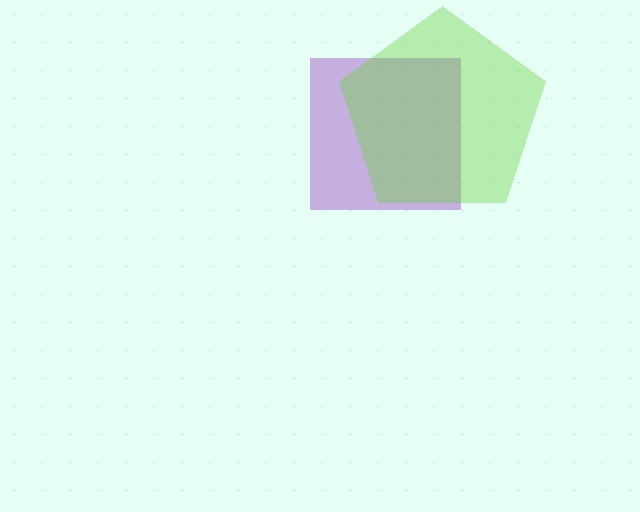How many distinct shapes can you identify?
There are 2 distinct shapes: a purple square, a lime pentagon.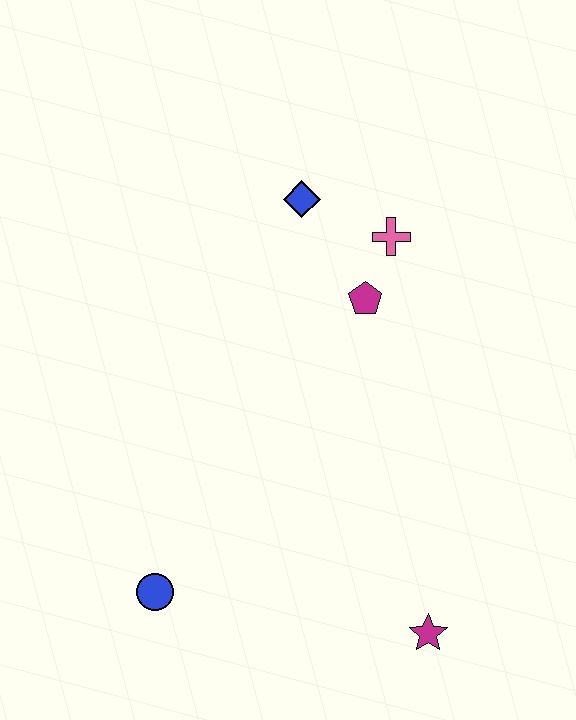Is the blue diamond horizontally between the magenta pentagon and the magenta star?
No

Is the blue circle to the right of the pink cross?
No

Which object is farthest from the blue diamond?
The magenta star is farthest from the blue diamond.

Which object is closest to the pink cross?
The magenta pentagon is closest to the pink cross.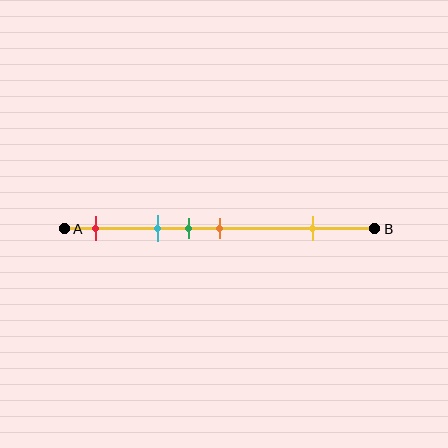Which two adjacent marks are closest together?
The green and orange marks are the closest adjacent pair.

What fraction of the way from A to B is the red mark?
The red mark is approximately 10% (0.1) of the way from A to B.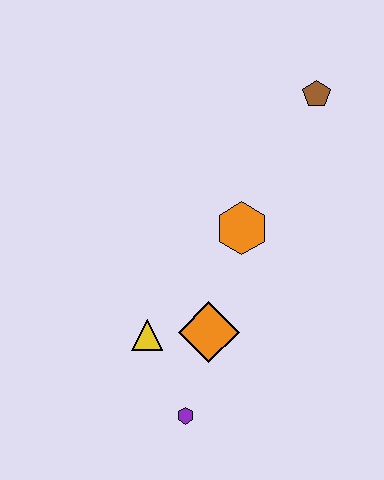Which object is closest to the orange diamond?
The yellow triangle is closest to the orange diamond.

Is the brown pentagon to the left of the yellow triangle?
No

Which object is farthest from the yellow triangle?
The brown pentagon is farthest from the yellow triangle.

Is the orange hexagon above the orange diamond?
Yes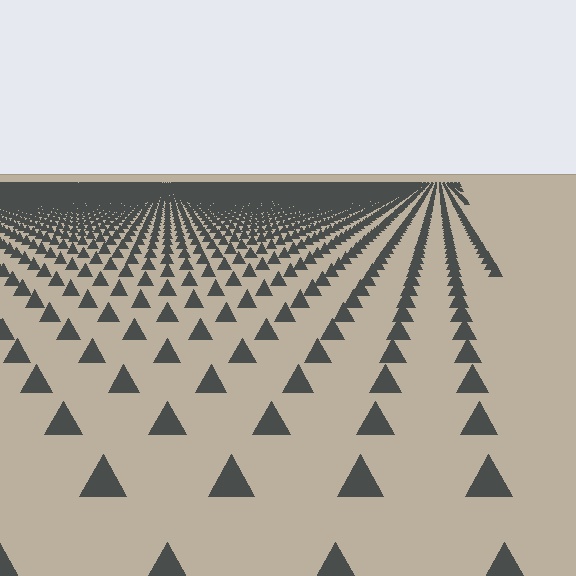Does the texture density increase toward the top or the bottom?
Density increases toward the top.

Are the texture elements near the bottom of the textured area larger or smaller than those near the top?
Larger. Near the bottom, elements are closer to the viewer and appear at a bigger on-screen size.